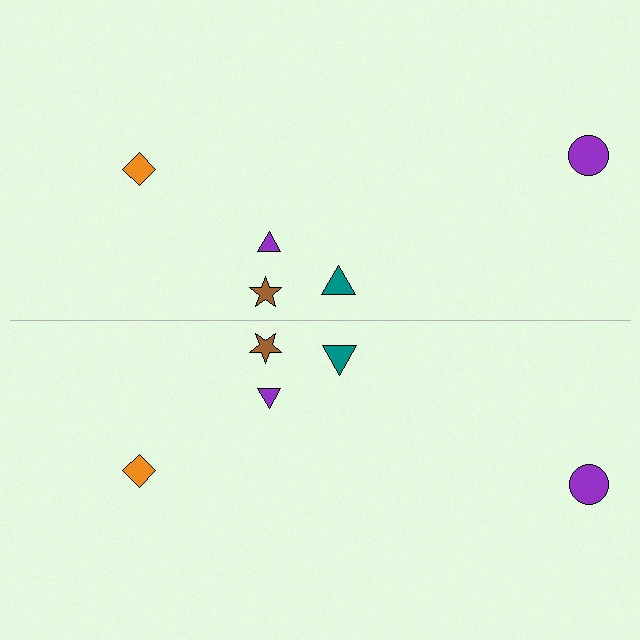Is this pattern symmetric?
Yes, this pattern has bilateral (reflection) symmetry.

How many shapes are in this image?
There are 10 shapes in this image.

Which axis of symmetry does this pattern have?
The pattern has a horizontal axis of symmetry running through the center of the image.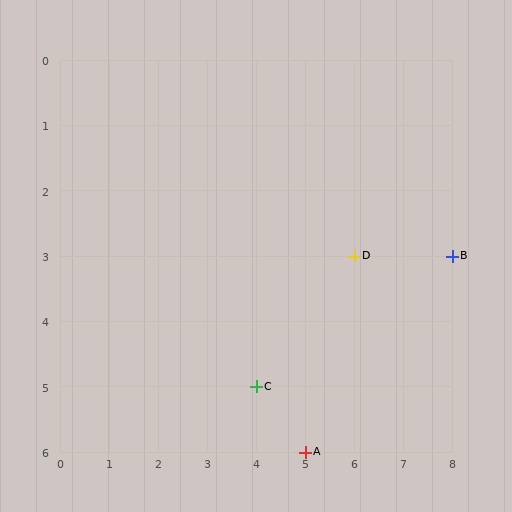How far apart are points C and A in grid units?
Points C and A are 1 column and 1 row apart (about 1.4 grid units diagonally).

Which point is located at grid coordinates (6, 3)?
Point D is at (6, 3).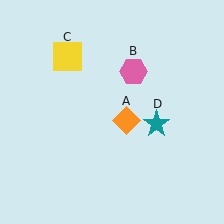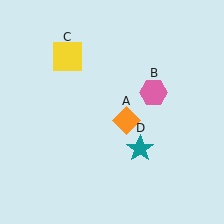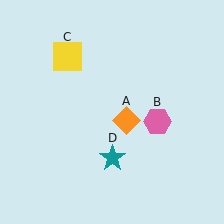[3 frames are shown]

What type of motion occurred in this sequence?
The pink hexagon (object B), teal star (object D) rotated clockwise around the center of the scene.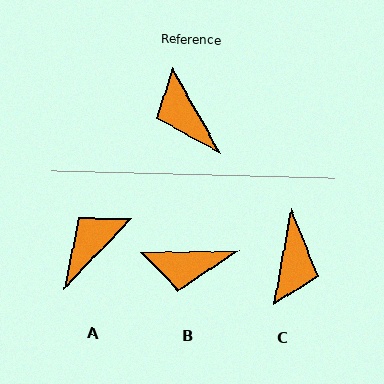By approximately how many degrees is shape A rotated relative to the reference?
Approximately 73 degrees clockwise.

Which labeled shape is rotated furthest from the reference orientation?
C, about 140 degrees away.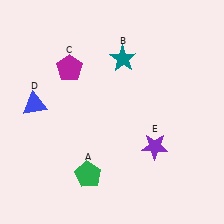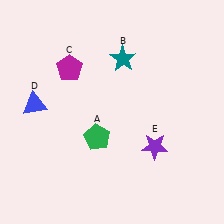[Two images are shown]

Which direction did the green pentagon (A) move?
The green pentagon (A) moved up.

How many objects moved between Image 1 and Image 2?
1 object moved between the two images.